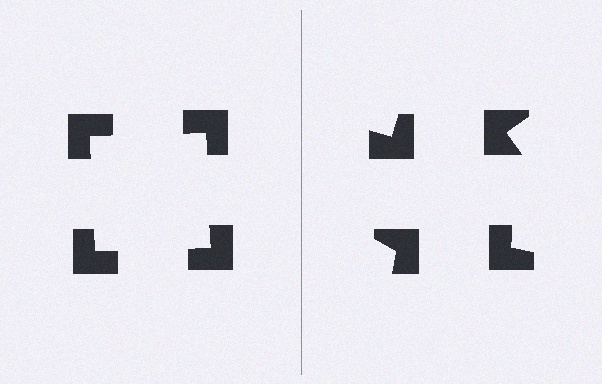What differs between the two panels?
The notched squares are positioned identically on both sides; only the wedge orientations differ. On the left they align to a square; on the right they are misaligned.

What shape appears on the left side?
An illusory square.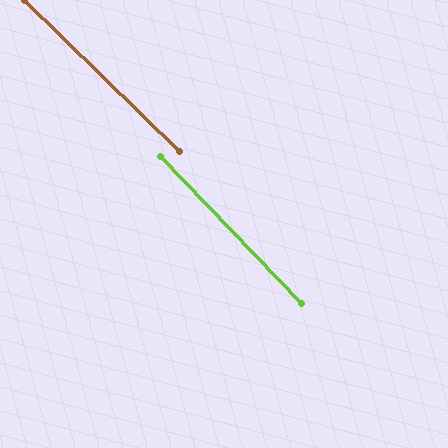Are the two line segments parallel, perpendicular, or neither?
Parallel — their directions differ by only 1.9°.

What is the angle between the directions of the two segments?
Approximately 2 degrees.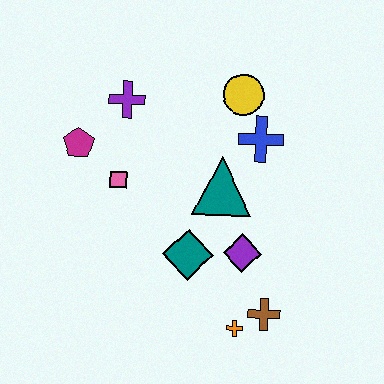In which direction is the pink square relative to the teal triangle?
The pink square is to the left of the teal triangle.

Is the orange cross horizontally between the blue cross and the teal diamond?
Yes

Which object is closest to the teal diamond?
The purple diamond is closest to the teal diamond.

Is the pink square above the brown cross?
Yes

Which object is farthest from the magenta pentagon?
The brown cross is farthest from the magenta pentagon.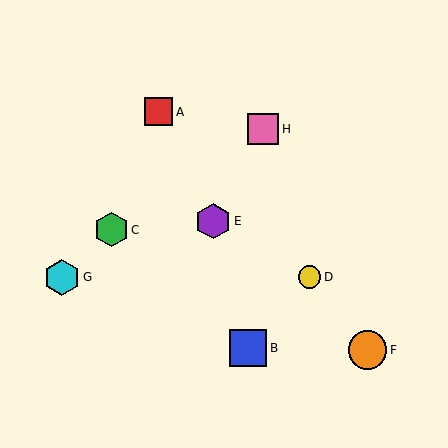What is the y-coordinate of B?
Object B is at y≈348.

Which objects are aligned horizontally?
Objects D, G are aligned horizontally.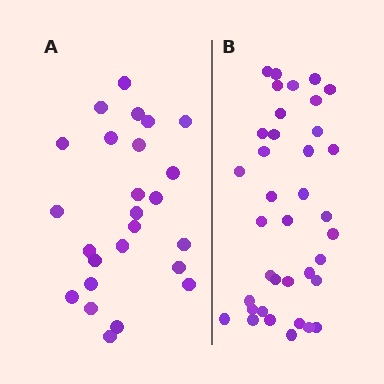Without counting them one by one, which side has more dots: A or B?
Region B (the right region) has more dots.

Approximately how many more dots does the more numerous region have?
Region B has roughly 12 or so more dots than region A.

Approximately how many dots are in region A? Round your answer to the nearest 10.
About 20 dots. (The exact count is 25, which rounds to 20.)